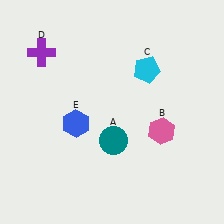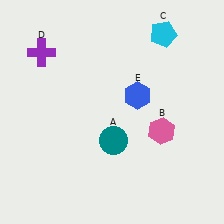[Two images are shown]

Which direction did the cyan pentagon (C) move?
The cyan pentagon (C) moved up.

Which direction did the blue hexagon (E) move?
The blue hexagon (E) moved right.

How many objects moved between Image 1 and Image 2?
2 objects moved between the two images.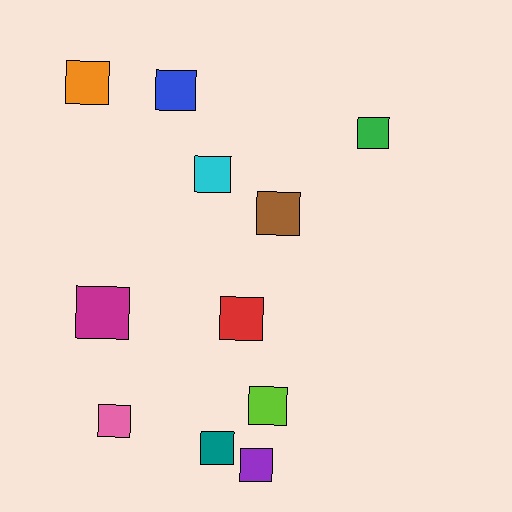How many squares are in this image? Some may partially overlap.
There are 11 squares.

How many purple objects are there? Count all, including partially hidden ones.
There is 1 purple object.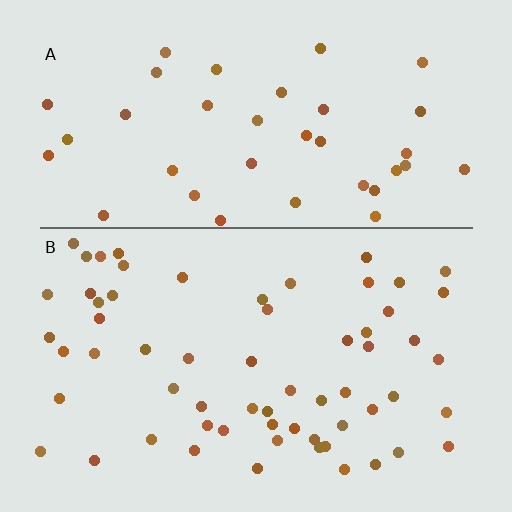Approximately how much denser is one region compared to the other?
Approximately 1.6× — region B over region A.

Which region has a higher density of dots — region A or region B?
B (the bottom).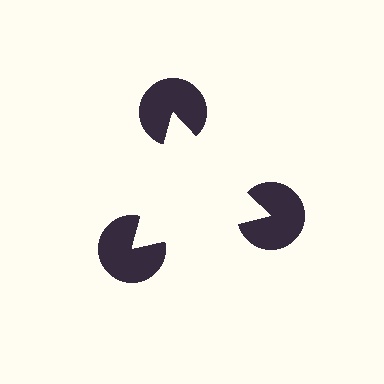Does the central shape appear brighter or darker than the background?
It typically appears slightly brighter than the background, even though no actual brightness change is drawn.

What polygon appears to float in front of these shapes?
An illusory triangle — its edges are inferred from the aligned wedge cuts in the pac-man discs, not physically drawn.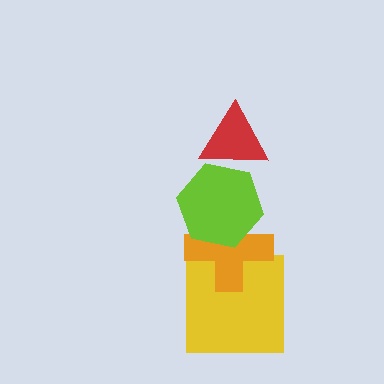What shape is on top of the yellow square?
The orange cross is on top of the yellow square.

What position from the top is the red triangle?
The red triangle is 1st from the top.